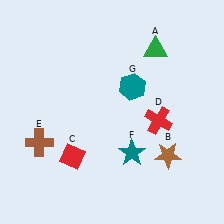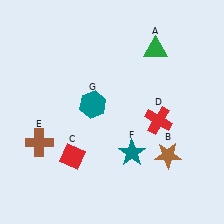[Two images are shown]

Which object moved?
The teal hexagon (G) moved left.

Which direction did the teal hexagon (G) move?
The teal hexagon (G) moved left.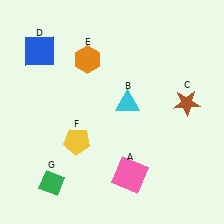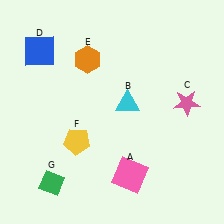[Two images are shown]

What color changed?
The star (C) changed from brown in Image 1 to pink in Image 2.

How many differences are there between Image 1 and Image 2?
There is 1 difference between the two images.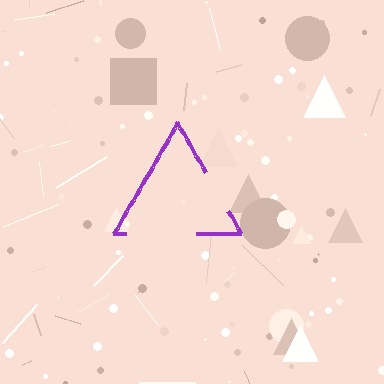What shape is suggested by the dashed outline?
The dashed outline suggests a triangle.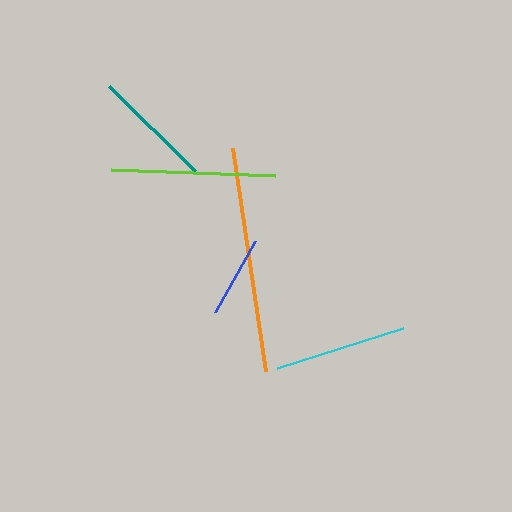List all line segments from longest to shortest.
From longest to shortest: orange, lime, cyan, teal, blue.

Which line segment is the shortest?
The blue line is the shortest at approximately 81 pixels.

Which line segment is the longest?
The orange line is the longest at approximately 226 pixels.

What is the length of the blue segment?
The blue segment is approximately 81 pixels long.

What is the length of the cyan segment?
The cyan segment is approximately 132 pixels long.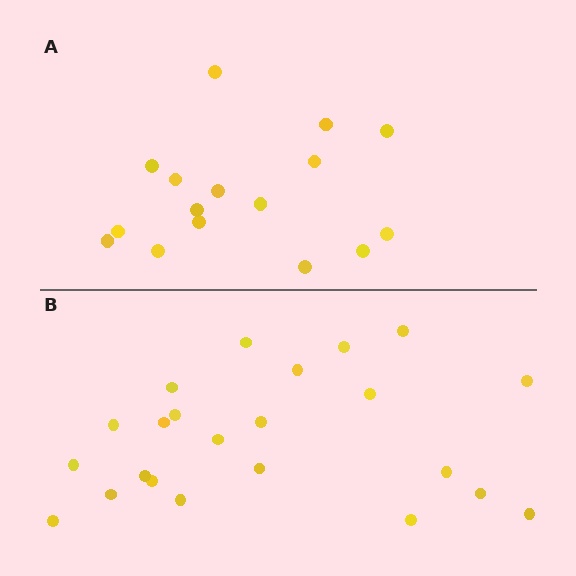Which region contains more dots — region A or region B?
Region B (the bottom region) has more dots.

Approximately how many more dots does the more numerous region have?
Region B has roughly 8 or so more dots than region A.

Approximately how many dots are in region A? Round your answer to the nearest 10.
About 20 dots. (The exact count is 16, which rounds to 20.)